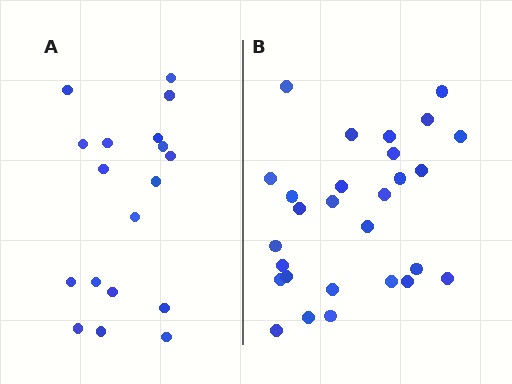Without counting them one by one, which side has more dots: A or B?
Region B (the right region) has more dots.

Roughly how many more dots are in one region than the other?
Region B has roughly 10 or so more dots than region A.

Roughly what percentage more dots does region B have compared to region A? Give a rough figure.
About 55% more.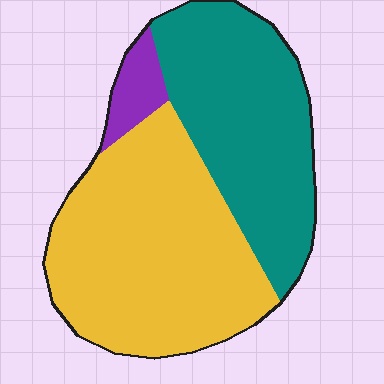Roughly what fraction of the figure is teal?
Teal covers around 40% of the figure.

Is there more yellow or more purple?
Yellow.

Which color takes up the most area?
Yellow, at roughly 55%.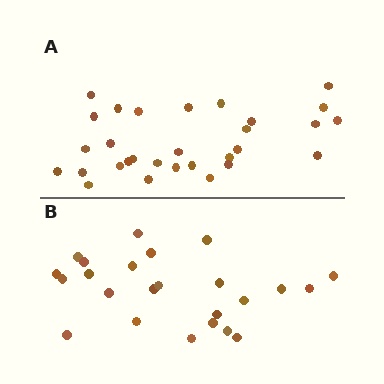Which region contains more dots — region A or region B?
Region A (the top region) has more dots.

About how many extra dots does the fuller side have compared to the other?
Region A has about 6 more dots than region B.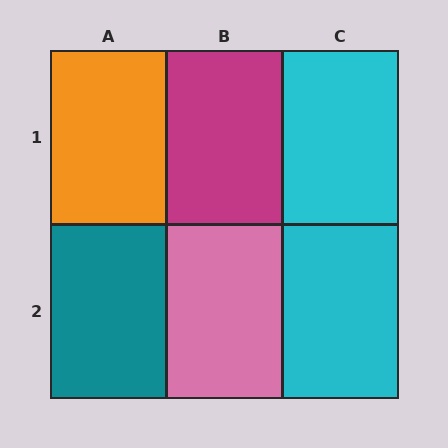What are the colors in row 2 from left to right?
Teal, pink, cyan.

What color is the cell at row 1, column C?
Cyan.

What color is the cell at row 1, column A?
Orange.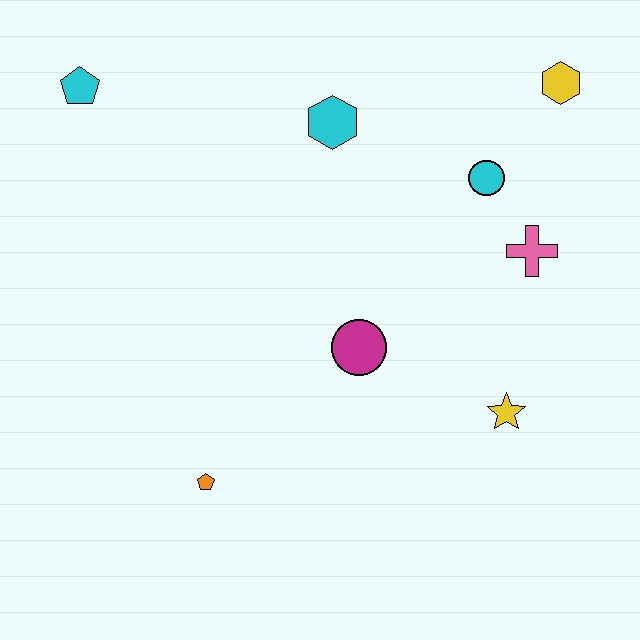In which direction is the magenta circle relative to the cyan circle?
The magenta circle is below the cyan circle.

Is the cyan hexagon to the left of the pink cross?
Yes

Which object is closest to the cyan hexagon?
The cyan circle is closest to the cyan hexagon.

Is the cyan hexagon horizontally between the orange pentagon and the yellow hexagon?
Yes